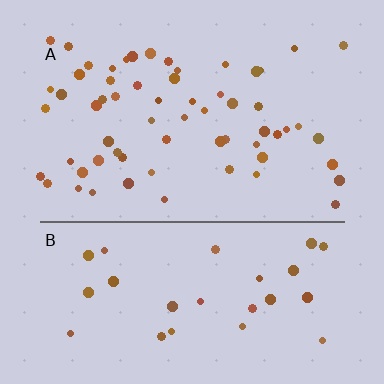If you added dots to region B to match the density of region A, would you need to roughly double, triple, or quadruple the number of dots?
Approximately double.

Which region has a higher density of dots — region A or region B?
A (the top).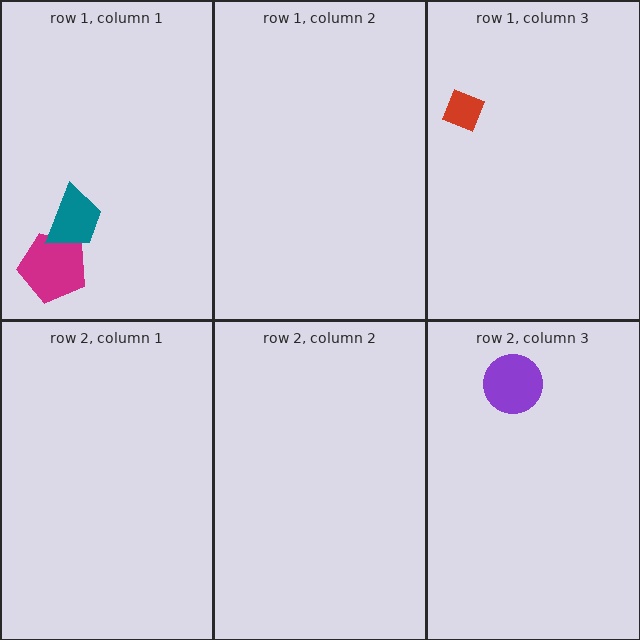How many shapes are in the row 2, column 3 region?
1.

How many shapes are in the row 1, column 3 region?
1.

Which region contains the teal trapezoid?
The row 1, column 1 region.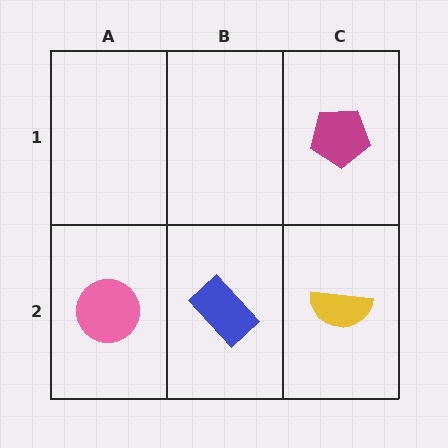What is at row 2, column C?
A yellow semicircle.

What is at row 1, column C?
A magenta pentagon.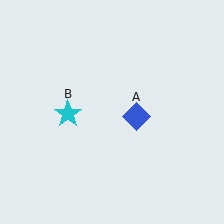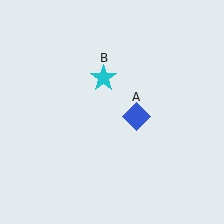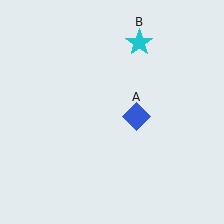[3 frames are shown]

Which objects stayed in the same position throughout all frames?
Blue diamond (object A) remained stationary.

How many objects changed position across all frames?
1 object changed position: cyan star (object B).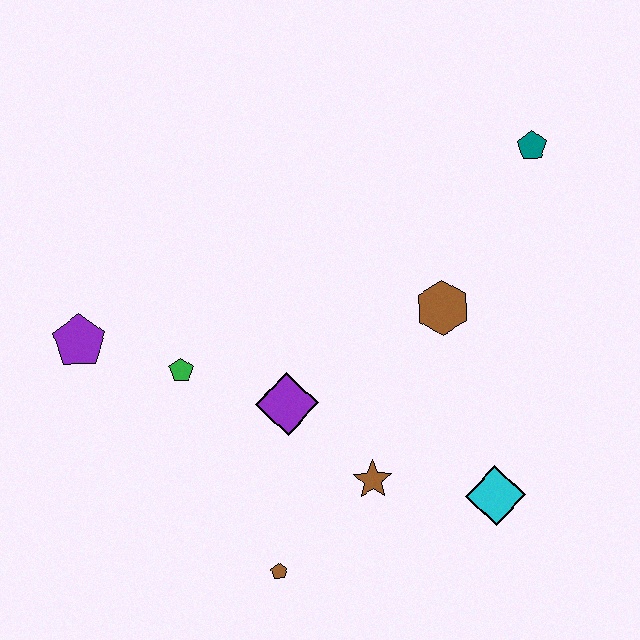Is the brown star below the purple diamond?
Yes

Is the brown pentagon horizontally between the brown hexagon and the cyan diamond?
No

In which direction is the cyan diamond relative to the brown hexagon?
The cyan diamond is below the brown hexagon.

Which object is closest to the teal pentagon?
The brown hexagon is closest to the teal pentagon.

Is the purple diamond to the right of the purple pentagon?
Yes